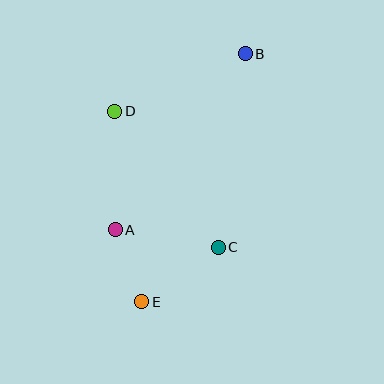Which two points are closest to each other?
Points A and E are closest to each other.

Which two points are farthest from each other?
Points B and E are farthest from each other.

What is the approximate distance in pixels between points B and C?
The distance between B and C is approximately 196 pixels.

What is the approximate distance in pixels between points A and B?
The distance between A and B is approximately 219 pixels.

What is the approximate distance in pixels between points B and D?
The distance between B and D is approximately 143 pixels.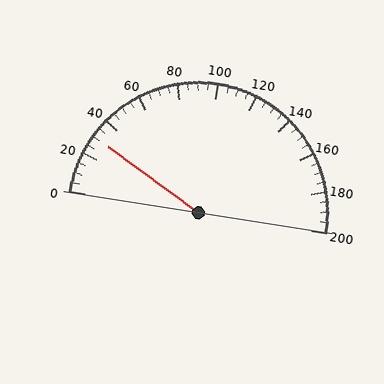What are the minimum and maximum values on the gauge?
The gauge ranges from 0 to 200.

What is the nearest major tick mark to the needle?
The nearest major tick mark is 40.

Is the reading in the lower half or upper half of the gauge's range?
The reading is in the lower half of the range (0 to 200).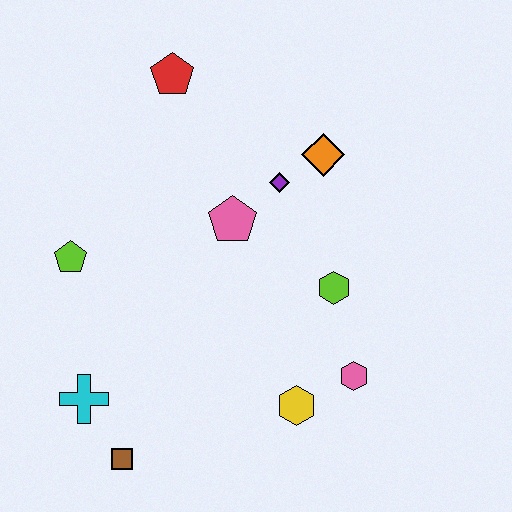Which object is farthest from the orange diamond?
The brown square is farthest from the orange diamond.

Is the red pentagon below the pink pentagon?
No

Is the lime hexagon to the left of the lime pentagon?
No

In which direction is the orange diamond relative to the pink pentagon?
The orange diamond is to the right of the pink pentagon.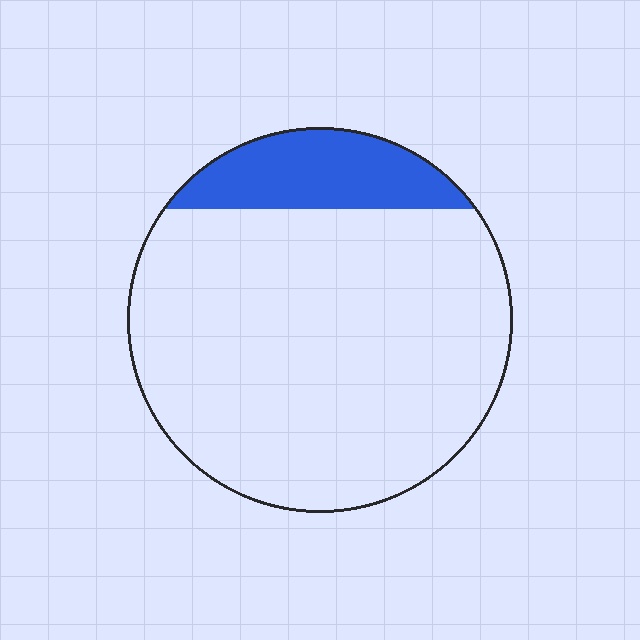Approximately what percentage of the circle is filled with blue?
Approximately 15%.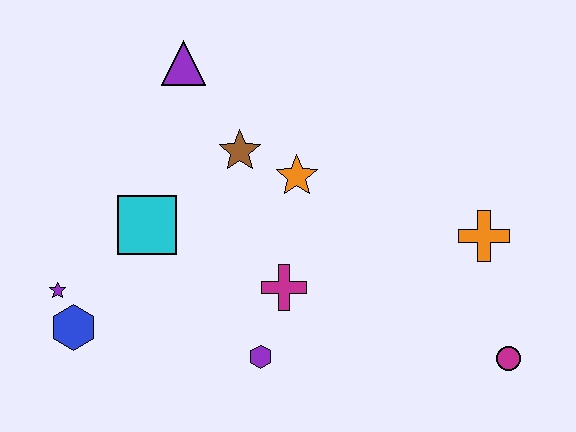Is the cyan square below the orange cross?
No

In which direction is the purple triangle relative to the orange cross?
The purple triangle is to the left of the orange cross.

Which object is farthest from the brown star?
The magenta circle is farthest from the brown star.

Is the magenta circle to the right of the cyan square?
Yes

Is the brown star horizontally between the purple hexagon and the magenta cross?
No